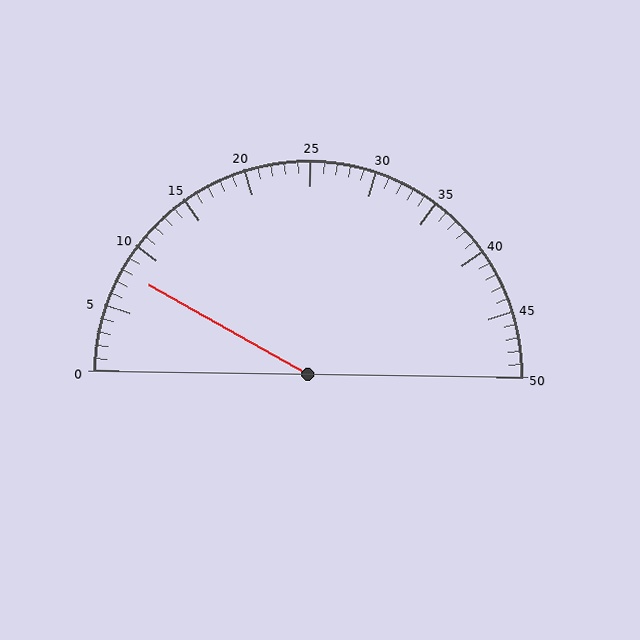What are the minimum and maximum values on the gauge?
The gauge ranges from 0 to 50.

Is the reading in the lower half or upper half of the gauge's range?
The reading is in the lower half of the range (0 to 50).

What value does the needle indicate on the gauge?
The needle indicates approximately 8.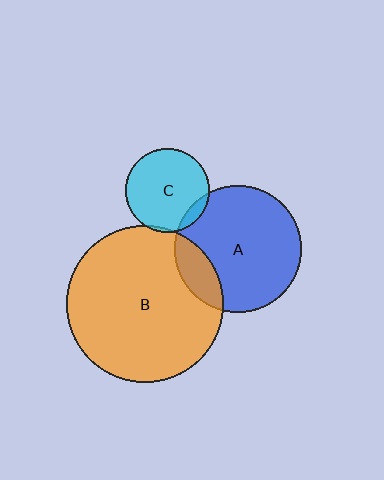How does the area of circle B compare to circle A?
Approximately 1.5 times.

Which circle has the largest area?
Circle B (orange).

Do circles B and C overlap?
Yes.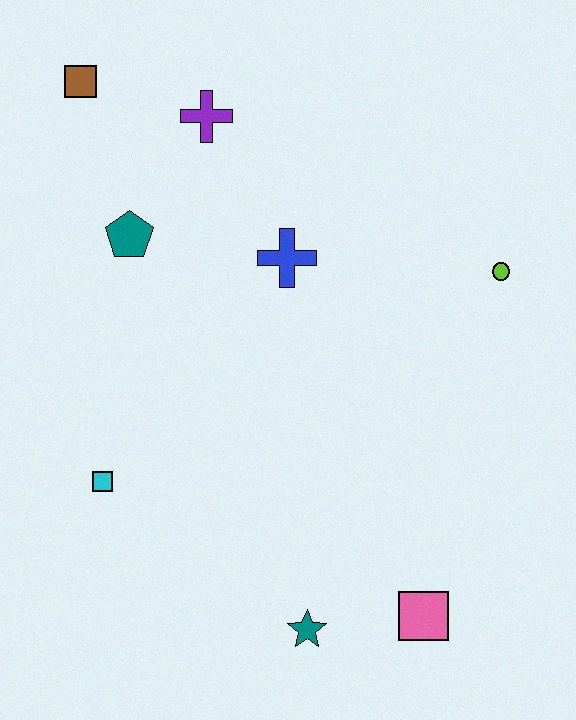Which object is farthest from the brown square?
The pink square is farthest from the brown square.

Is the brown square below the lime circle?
No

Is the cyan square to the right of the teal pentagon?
No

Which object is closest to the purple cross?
The brown square is closest to the purple cross.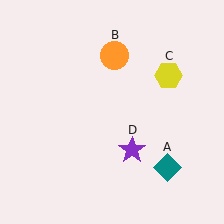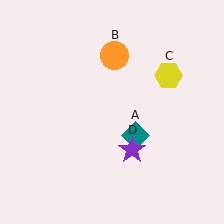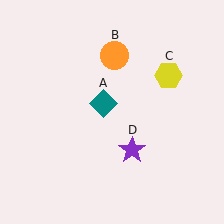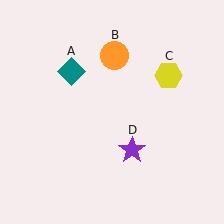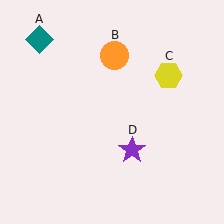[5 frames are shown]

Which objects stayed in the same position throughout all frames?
Orange circle (object B) and yellow hexagon (object C) and purple star (object D) remained stationary.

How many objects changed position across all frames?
1 object changed position: teal diamond (object A).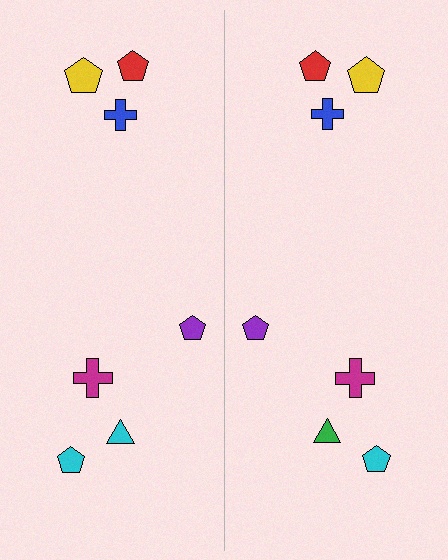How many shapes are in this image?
There are 14 shapes in this image.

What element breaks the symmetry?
The green triangle on the right side breaks the symmetry — its mirror counterpart is cyan.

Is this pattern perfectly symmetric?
No, the pattern is not perfectly symmetric. The green triangle on the right side breaks the symmetry — its mirror counterpart is cyan.